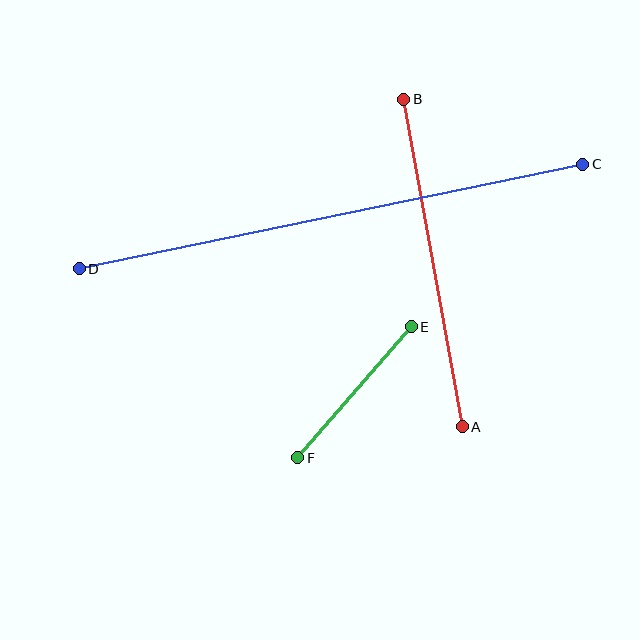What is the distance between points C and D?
The distance is approximately 514 pixels.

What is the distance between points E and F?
The distance is approximately 173 pixels.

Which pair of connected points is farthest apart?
Points C and D are farthest apart.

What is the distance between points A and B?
The distance is approximately 333 pixels.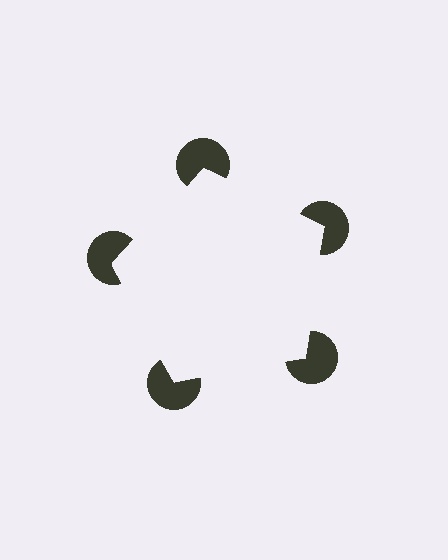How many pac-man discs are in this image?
There are 5 — one at each vertex of the illusory pentagon.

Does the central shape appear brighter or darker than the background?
It typically appears slightly brighter than the background, even though no actual brightness change is drawn.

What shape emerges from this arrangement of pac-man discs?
An illusory pentagon — its edges are inferred from the aligned wedge cuts in the pac-man discs, not physically drawn.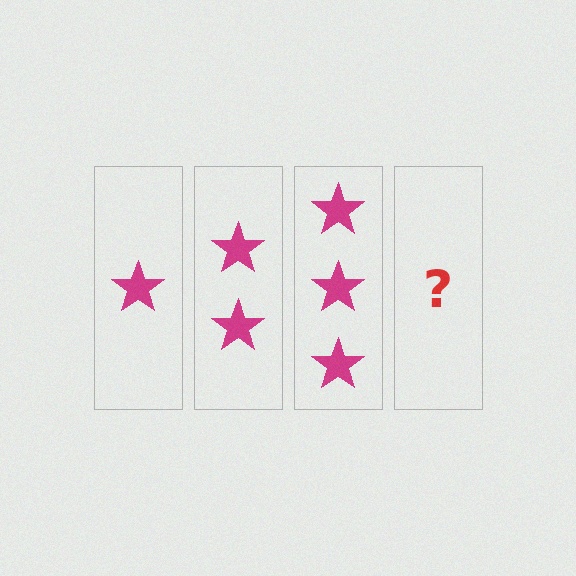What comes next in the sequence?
The next element should be 4 stars.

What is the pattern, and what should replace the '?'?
The pattern is that each step adds one more star. The '?' should be 4 stars.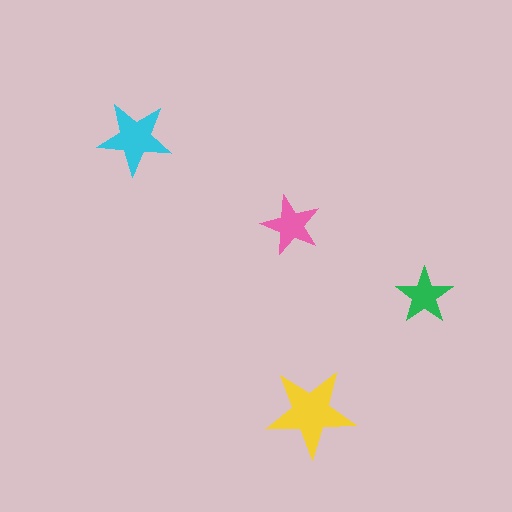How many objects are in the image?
There are 4 objects in the image.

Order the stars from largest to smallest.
the yellow one, the cyan one, the pink one, the green one.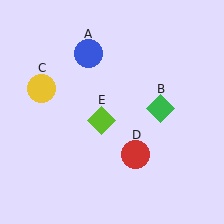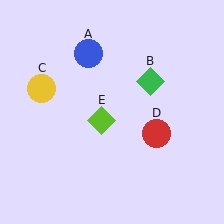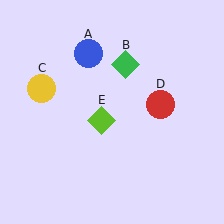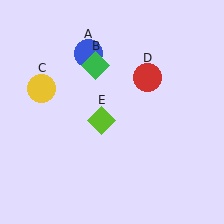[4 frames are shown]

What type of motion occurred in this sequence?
The green diamond (object B), red circle (object D) rotated counterclockwise around the center of the scene.